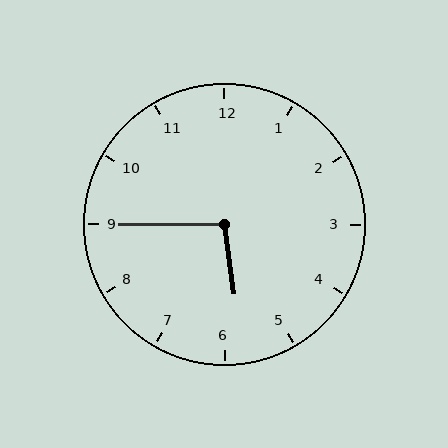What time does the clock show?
5:45.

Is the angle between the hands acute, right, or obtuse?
It is obtuse.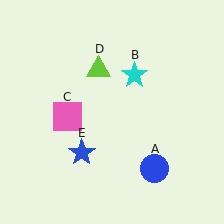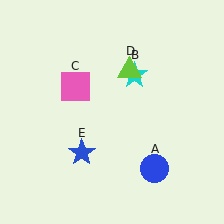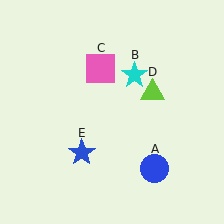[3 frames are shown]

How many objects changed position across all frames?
2 objects changed position: pink square (object C), lime triangle (object D).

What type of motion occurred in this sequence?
The pink square (object C), lime triangle (object D) rotated clockwise around the center of the scene.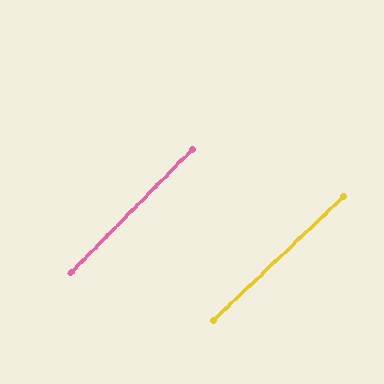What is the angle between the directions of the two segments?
Approximately 2 degrees.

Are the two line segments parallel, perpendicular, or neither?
Parallel — their directions differ by only 1.6°.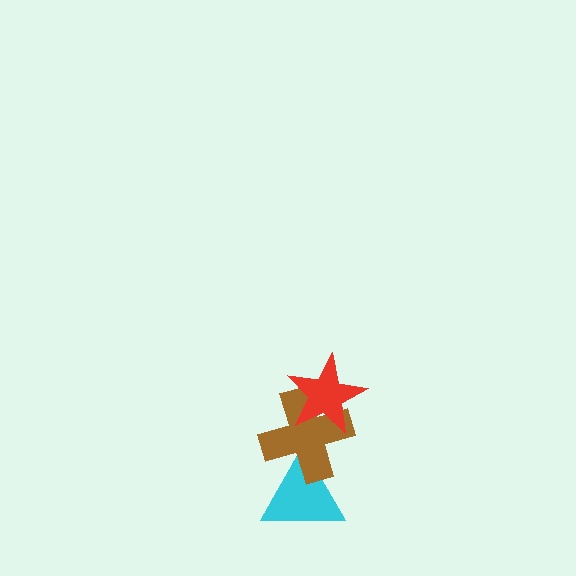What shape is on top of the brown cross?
The red star is on top of the brown cross.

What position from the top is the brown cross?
The brown cross is 2nd from the top.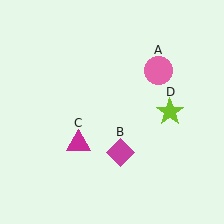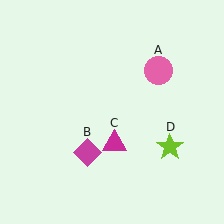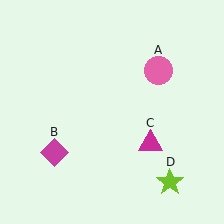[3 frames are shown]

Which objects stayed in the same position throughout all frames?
Pink circle (object A) remained stationary.